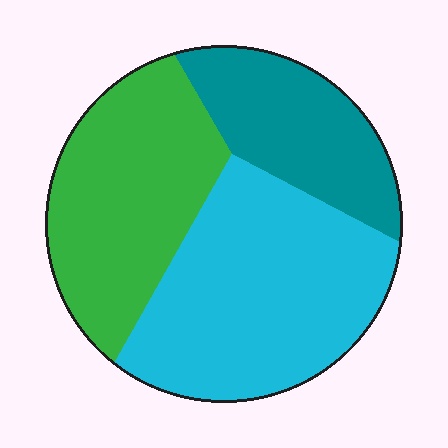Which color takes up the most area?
Cyan, at roughly 45%.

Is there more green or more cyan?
Cyan.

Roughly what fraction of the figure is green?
Green takes up about one third (1/3) of the figure.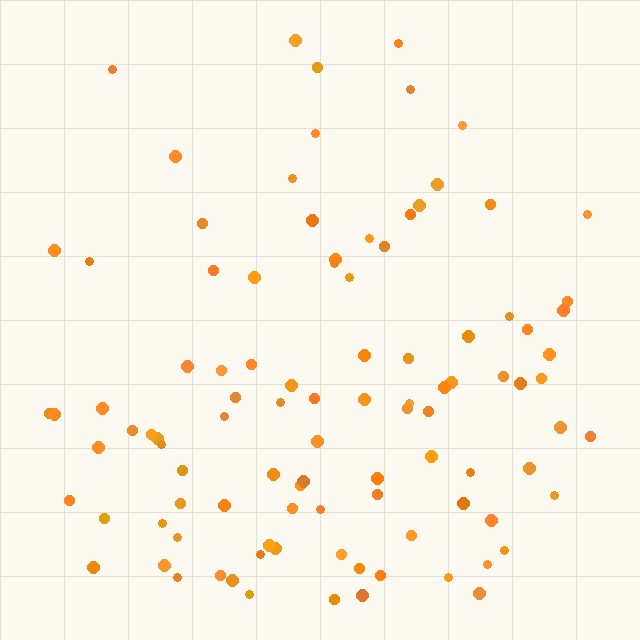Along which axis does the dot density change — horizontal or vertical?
Vertical.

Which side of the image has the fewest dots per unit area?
The top.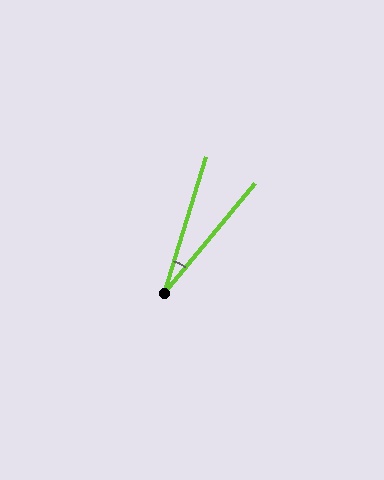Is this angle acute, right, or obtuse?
It is acute.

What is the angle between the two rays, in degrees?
Approximately 23 degrees.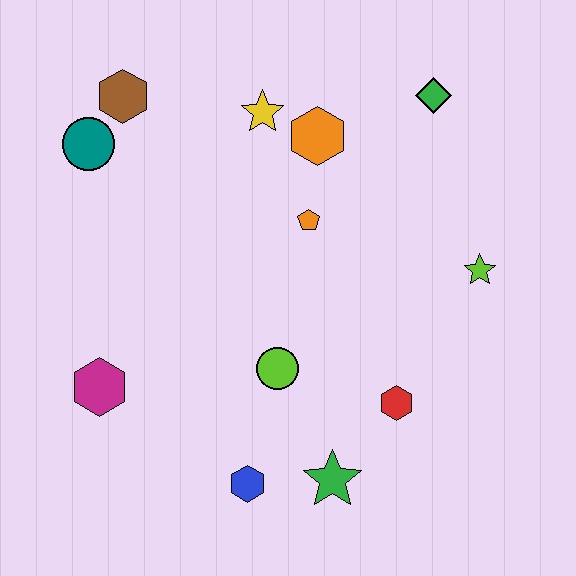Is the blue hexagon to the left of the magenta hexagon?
No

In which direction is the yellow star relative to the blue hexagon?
The yellow star is above the blue hexagon.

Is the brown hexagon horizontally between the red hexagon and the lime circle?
No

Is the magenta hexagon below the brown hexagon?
Yes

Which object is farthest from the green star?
The brown hexagon is farthest from the green star.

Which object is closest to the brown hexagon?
The teal circle is closest to the brown hexagon.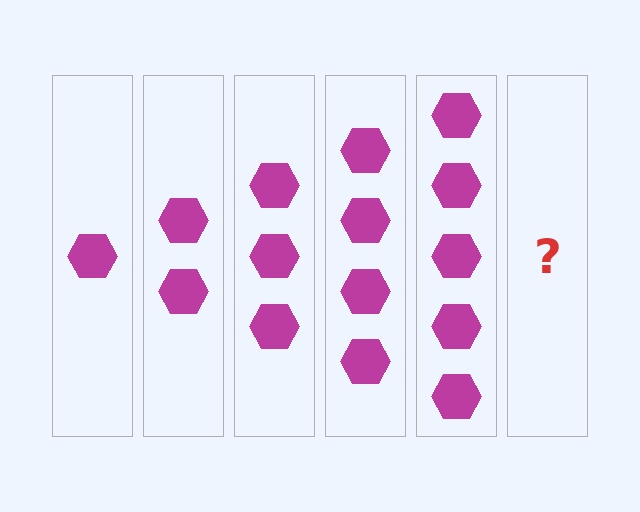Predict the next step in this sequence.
The next step is 6 hexagons.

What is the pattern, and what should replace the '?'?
The pattern is that each step adds one more hexagon. The '?' should be 6 hexagons.